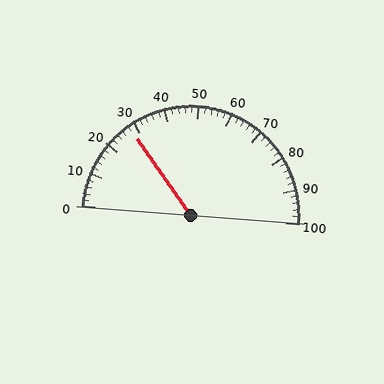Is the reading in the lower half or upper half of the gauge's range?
The reading is in the lower half of the range (0 to 100).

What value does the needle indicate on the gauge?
The needle indicates approximately 28.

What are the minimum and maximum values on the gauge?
The gauge ranges from 0 to 100.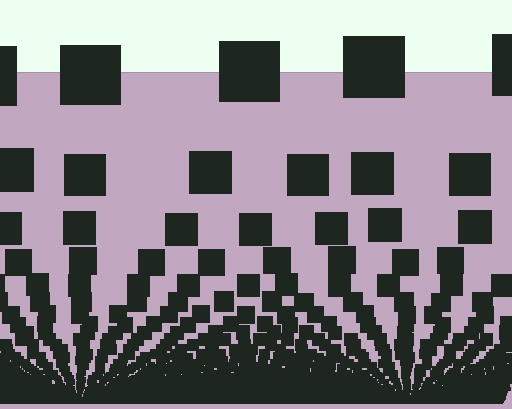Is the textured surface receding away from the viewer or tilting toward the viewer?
The surface appears to tilt toward the viewer. Texture elements get larger and sparser toward the top.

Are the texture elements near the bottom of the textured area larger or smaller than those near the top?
Smaller. The gradient is inverted — elements near the bottom are smaller and denser.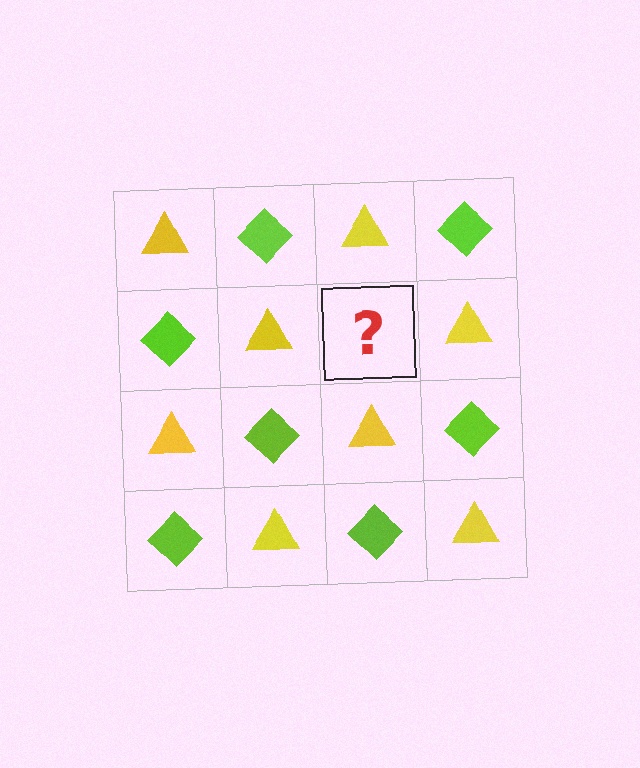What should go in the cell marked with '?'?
The missing cell should contain a lime diamond.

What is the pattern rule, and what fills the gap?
The rule is that it alternates yellow triangle and lime diamond in a checkerboard pattern. The gap should be filled with a lime diamond.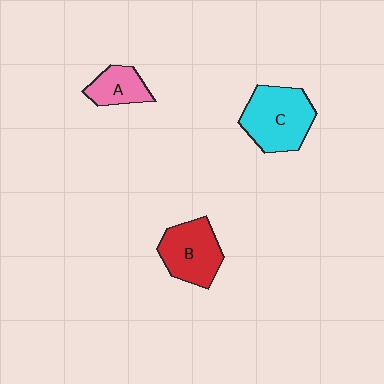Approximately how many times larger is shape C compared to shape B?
Approximately 1.2 times.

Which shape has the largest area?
Shape C (cyan).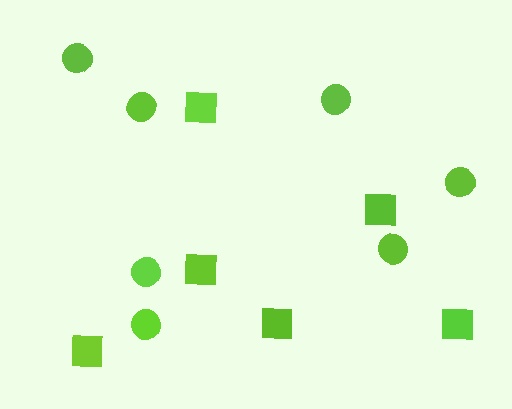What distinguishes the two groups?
There are 2 groups: one group of circles (7) and one group of squares (6).